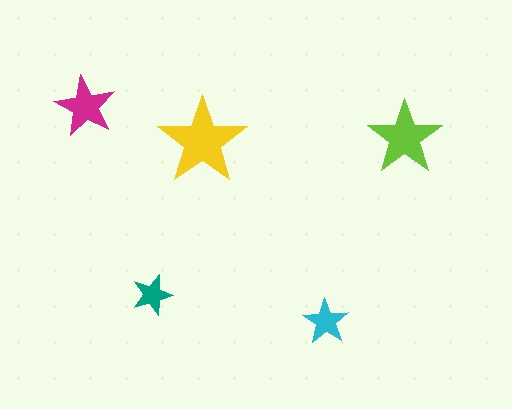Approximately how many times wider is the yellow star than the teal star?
About 2 times wider.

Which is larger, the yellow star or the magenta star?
The yellow one.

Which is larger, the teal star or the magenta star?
The magenta one.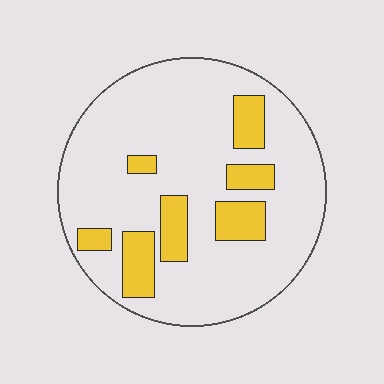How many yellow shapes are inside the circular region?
7.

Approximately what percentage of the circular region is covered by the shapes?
Approximately 20%.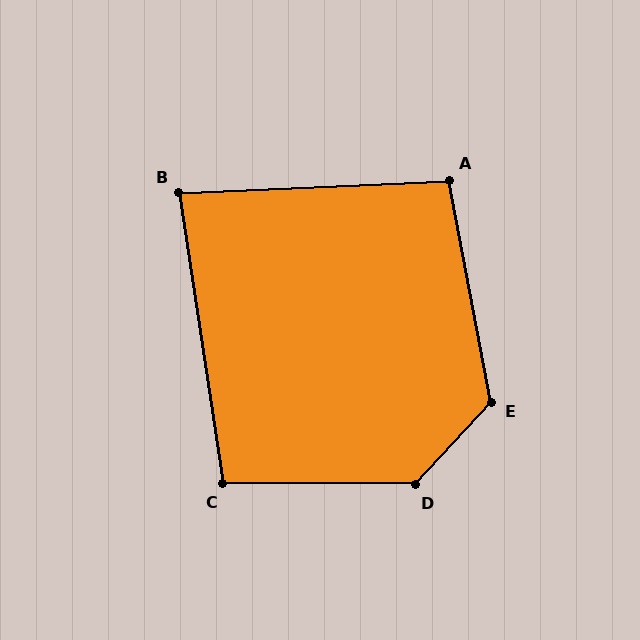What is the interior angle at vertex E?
Approximately 127 degrees (obtuse).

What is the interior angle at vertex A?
Approximately 98 degrees (obtuse).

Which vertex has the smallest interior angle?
B, at approximately 84 degrees.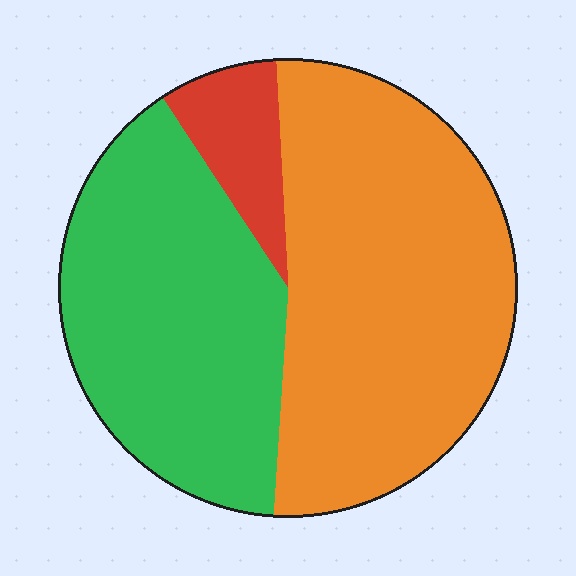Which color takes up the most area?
Orange, at roughly 50%.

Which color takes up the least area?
Red, at roughly 10%.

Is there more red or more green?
Green.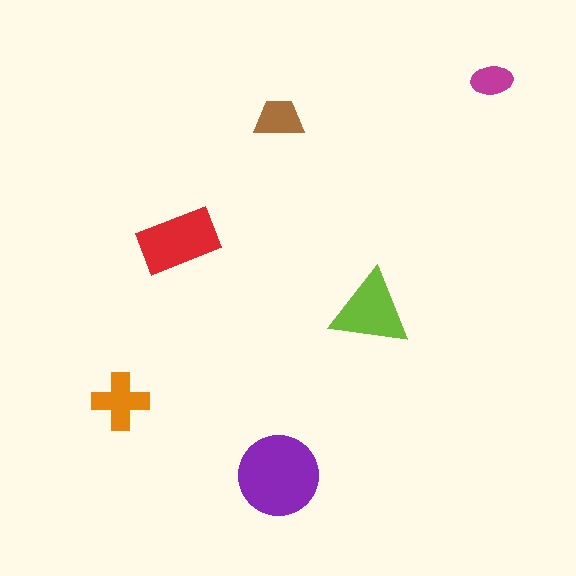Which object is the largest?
The purple circle.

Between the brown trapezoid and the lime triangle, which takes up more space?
The lime triangle.